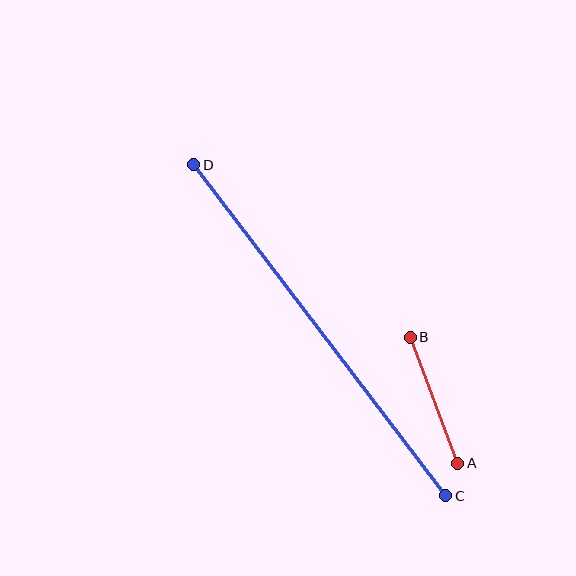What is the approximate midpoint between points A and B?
The midpoint is at approximately (434, 400) pixels.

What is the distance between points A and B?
The distance is approximately 135 pixels.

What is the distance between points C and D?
The distance is approximately 416 pixels.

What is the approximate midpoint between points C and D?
The midpoint is at approximately (320, 330) pixels.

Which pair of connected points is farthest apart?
Points C and D are farthest apart.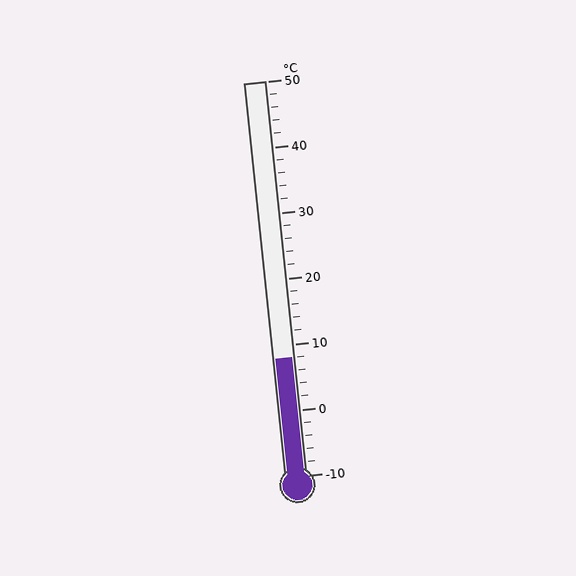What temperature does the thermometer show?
The thermometer shows approximately 8°C.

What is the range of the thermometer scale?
The thermometer scale ranges from -10°C to 50°C.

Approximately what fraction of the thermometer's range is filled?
The thermometer is filled to approximately 30% of its range.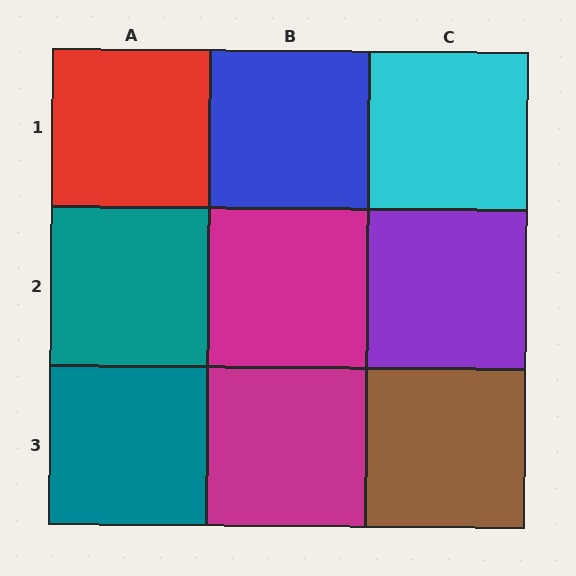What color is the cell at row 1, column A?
Red.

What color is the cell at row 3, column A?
Teal.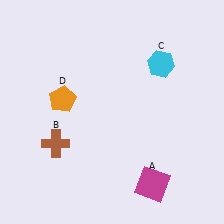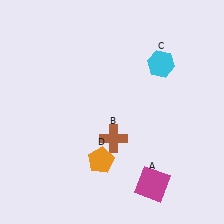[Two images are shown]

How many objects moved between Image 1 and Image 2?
2 objects moved between the two images.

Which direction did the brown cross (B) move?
The brown cross (B) moved right.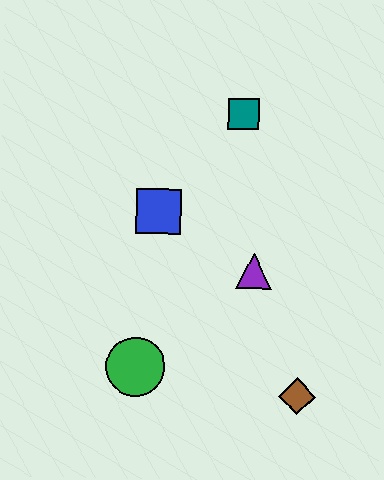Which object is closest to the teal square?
The blue square is closest to the teal square.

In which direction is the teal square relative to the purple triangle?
The teal square is above the purple triangle.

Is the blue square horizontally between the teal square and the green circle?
Yes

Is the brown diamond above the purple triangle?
No